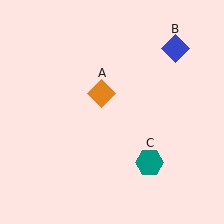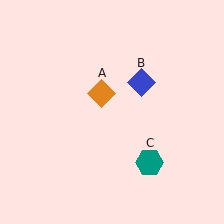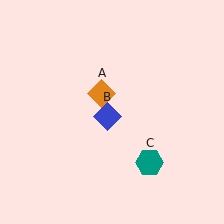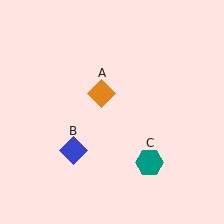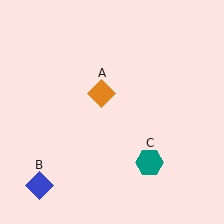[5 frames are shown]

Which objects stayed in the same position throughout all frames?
Orange diamond (object A) and teal hexagon (object C) remained stationary.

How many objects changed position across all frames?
1 object changed position: blue diamond (object B).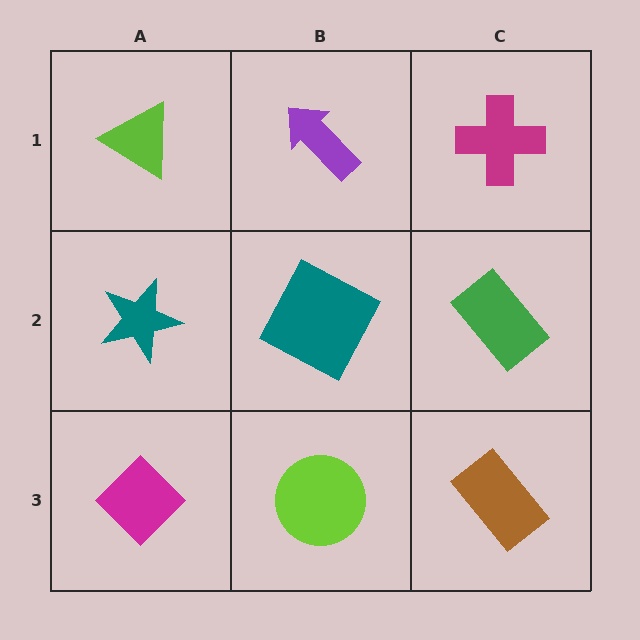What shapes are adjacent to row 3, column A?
A teal star (row 2, column A), a lime circle (row 3, column B).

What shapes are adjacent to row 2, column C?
A magenta cross (row 1, column C), a brown rectangle (row 3, column C), a teal square (row 2, column B).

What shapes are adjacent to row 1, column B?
A teal square (row 2, column B), a lime triangle (row 1, column A), a magenta cross (row 1, column C).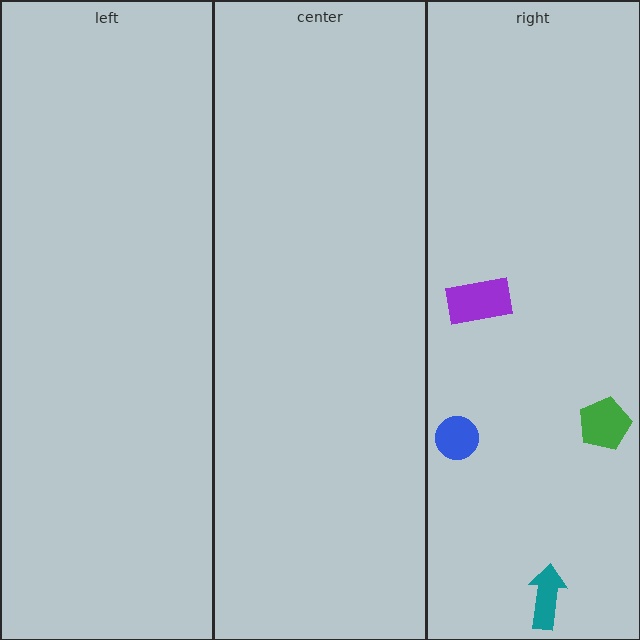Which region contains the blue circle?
The right region.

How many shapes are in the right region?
4.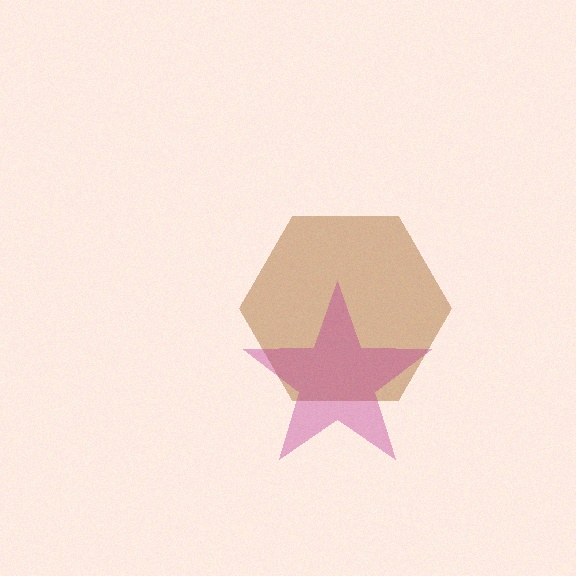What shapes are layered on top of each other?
The layered shapes are: a brown hexagon, a magenta star.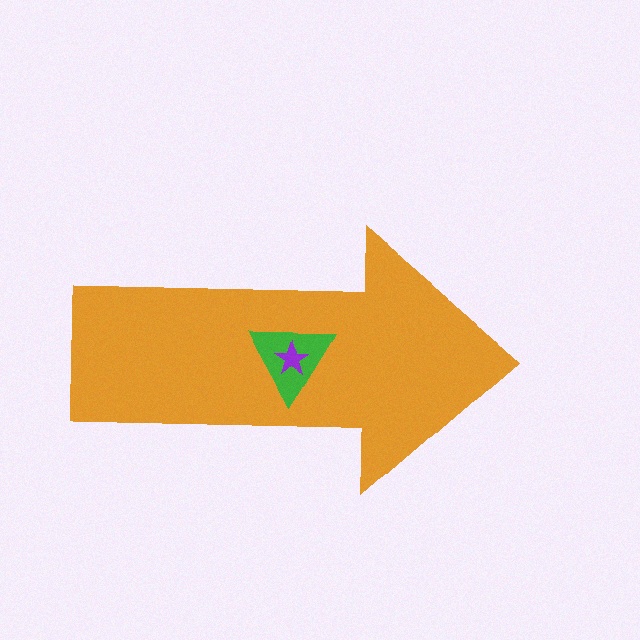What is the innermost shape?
The purple star.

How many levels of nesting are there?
3.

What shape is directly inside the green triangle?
The purple star.